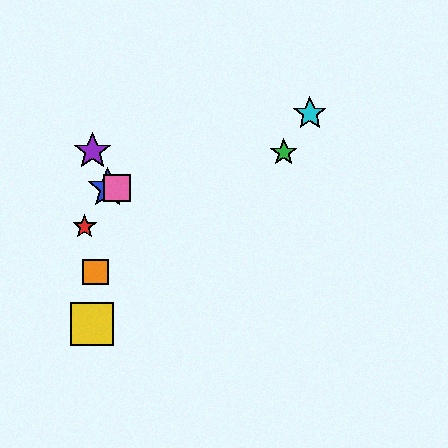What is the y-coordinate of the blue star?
The blue star is at y≈188.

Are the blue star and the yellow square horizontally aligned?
No, the blue star is at y≈188 and the yellow square is at y≈324.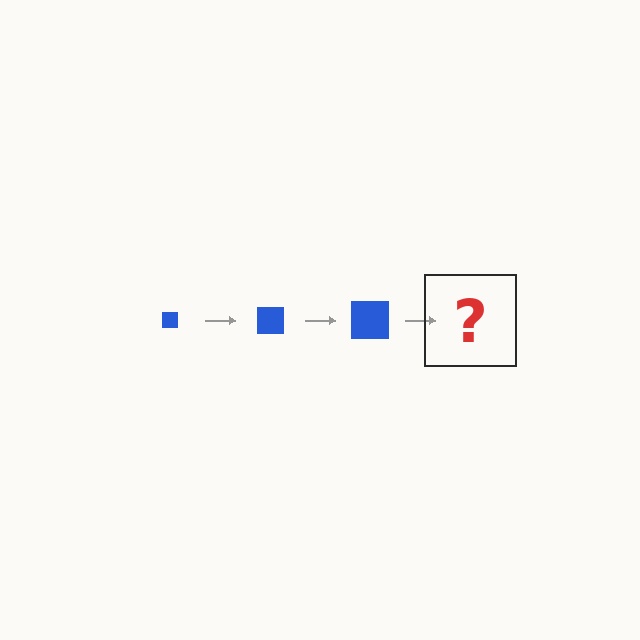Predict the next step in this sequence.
The next step is a blue square, larger than the previous one.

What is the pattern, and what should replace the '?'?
The pattern is that the square gets progressively larger each step. The '?' should be a blue square, larger than the previous one.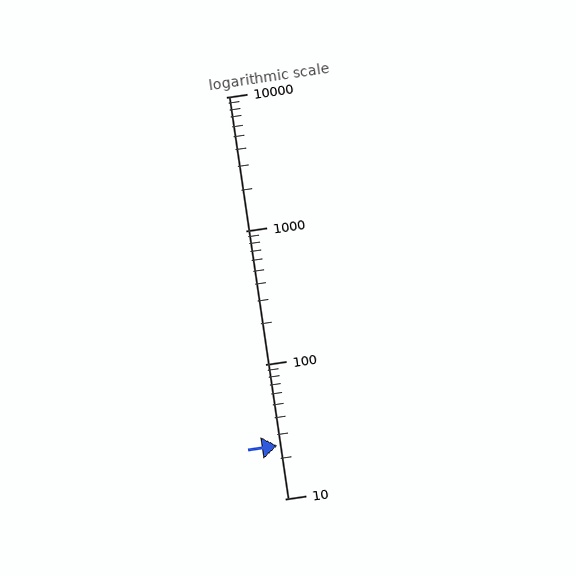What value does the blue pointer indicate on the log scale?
The pointer indicates approximately 25.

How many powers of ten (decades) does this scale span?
The scale spans 3 decades, from 10 to 10000.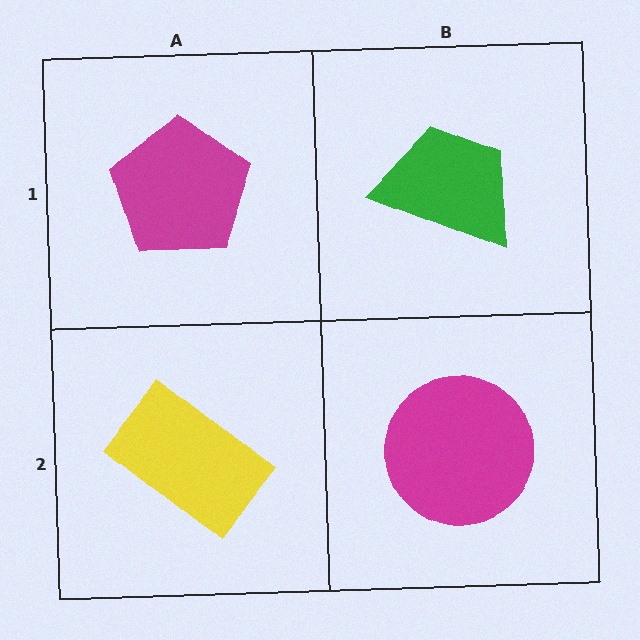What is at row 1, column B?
A green trapezoid.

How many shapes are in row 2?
2 shapes.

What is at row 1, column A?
A magenta pentagon.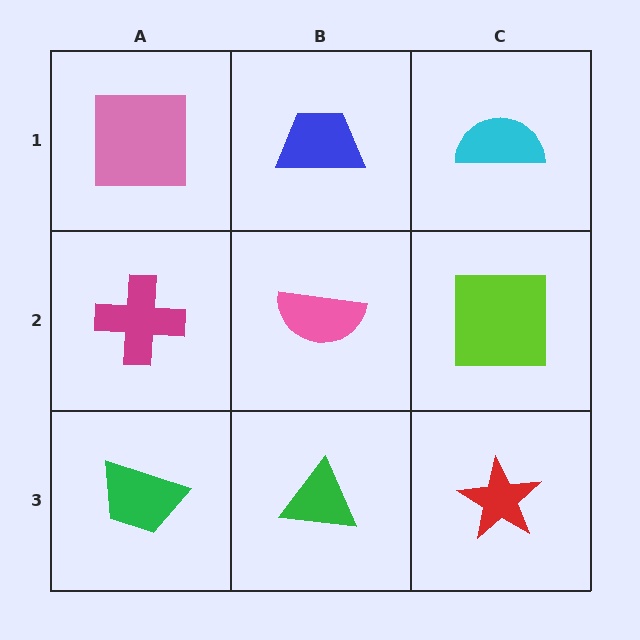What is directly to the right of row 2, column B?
A lime square.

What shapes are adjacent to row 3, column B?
A pink semicircle (row 2, column B), a green trapezoid (row 3, column A), a red star (row 3, column C).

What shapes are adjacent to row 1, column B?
A pink semicircle (row 2, column B), a pink square (row 1, column A), a cyan semicircle (row 1, column C).